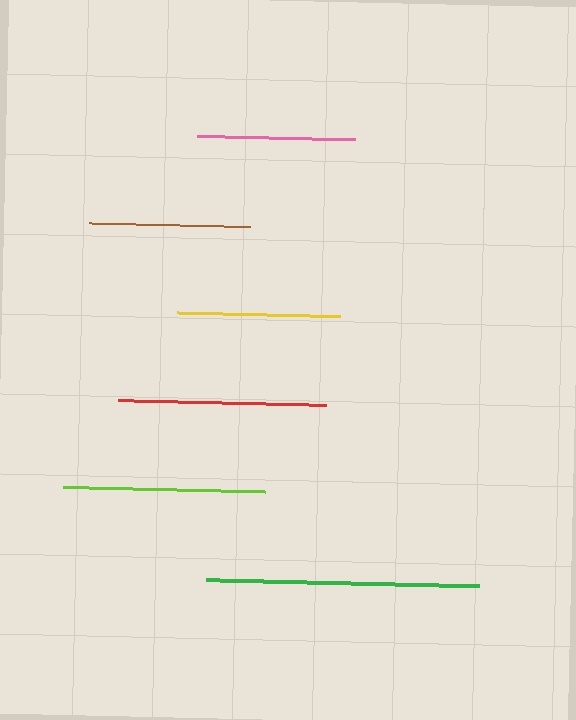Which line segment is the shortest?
The pink line is the shortest at approximately 158 pixels.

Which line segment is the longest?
The green line is the longest at approximately 274 pixels.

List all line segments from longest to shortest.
From longest to shortest: green, red, lime, yellow, brown, pink.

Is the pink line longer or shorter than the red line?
The red line is longer than the pink line.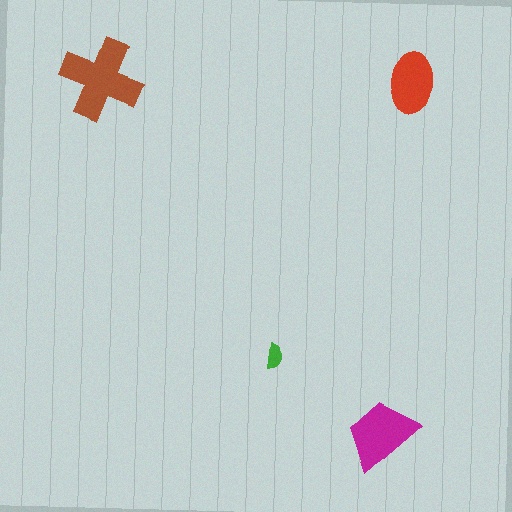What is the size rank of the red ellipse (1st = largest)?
3rd.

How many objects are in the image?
There are 4 objects in the image.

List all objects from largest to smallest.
The brown cross, the magenta trapezoid, the red ellipse, the green semicircle.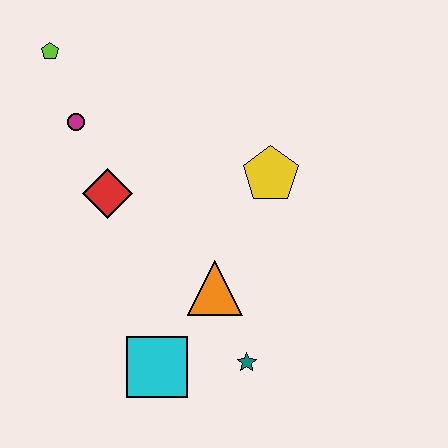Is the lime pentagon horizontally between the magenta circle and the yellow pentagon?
No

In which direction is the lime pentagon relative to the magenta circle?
The lime pentagon is above the magenta circle.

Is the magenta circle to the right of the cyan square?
No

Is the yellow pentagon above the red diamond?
Yes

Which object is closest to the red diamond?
The magenta circle is closest to the red diamond.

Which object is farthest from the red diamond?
The teal star is farthest from the red diamond.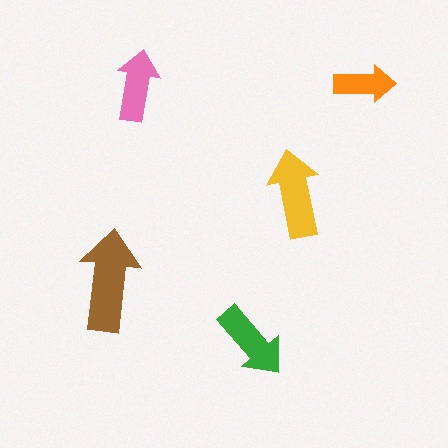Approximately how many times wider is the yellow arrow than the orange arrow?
About 1.5 times wider.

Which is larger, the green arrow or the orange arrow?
The green one.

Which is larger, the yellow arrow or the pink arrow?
The yellow one.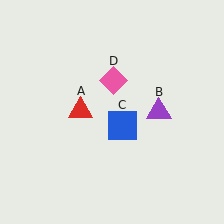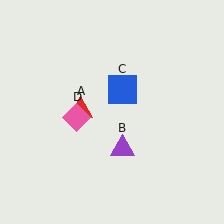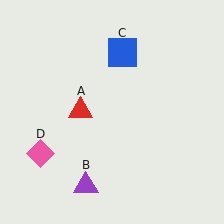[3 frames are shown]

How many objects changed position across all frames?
3 objects changed position: purple triangle (object B), blue square (object C), pink diamond (object D).